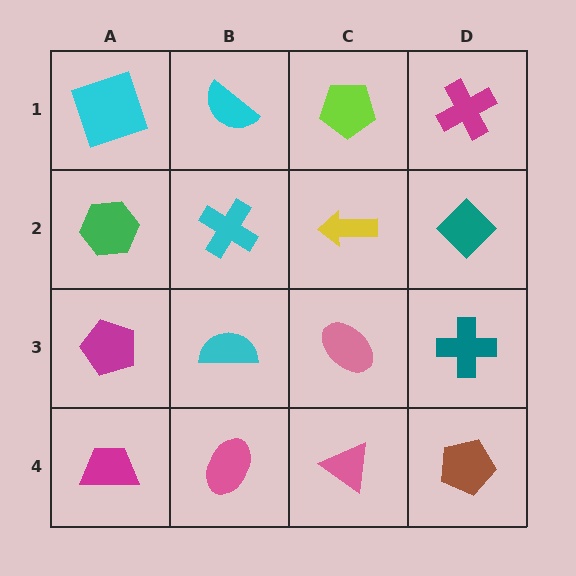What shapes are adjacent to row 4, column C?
A pink ellipse (row 3, column C), a pink ellipse (row 4, column B), a brown pentagon (row 4, column D).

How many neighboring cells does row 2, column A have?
3.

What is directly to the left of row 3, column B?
A magenta pentagon.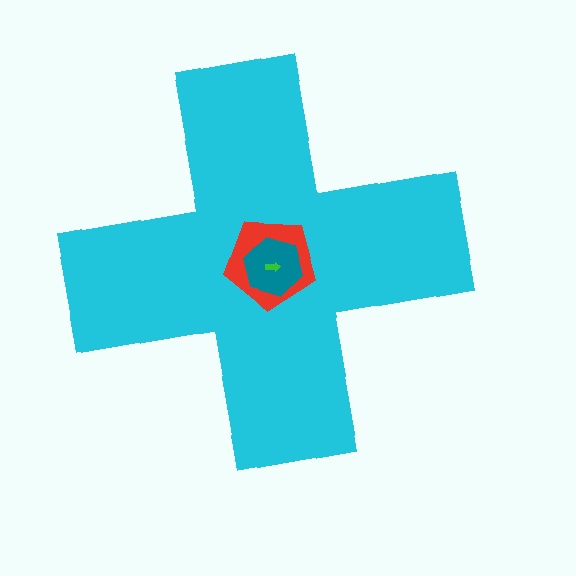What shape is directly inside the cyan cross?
The red pentagon.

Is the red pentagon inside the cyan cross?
Yes.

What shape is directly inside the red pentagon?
The teal hexagon.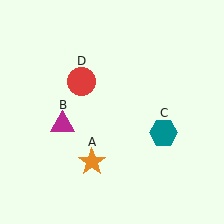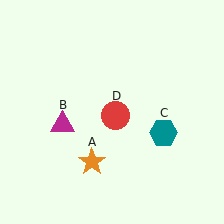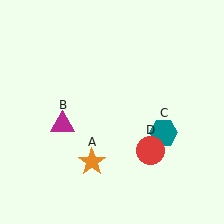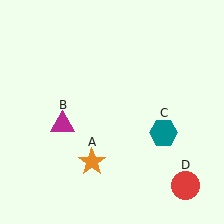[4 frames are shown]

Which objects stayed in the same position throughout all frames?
Orange star (object A) and magenta triangle (object B) and teal hexagon (object C) remained stationary.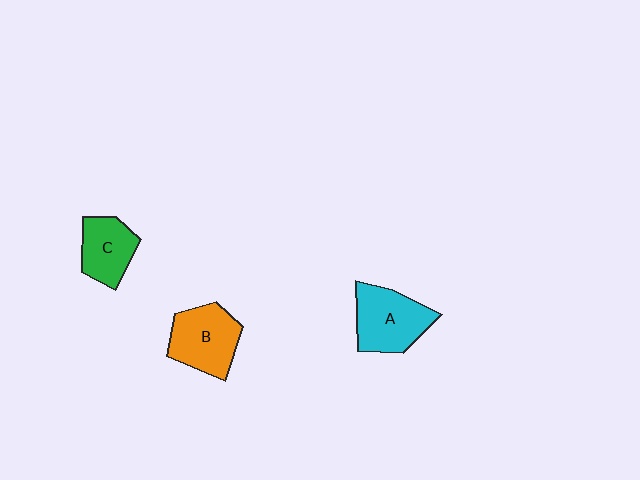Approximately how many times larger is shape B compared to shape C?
Approximately 1.3 times.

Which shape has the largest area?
Shape A (cyan).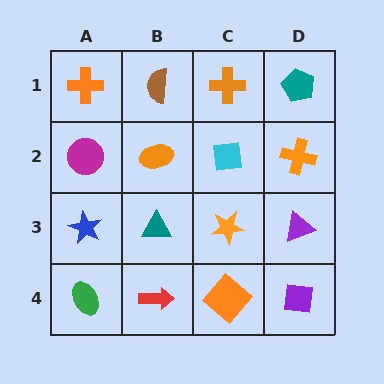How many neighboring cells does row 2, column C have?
4.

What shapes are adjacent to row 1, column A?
A magenta circle (row 2, column A), a brown semicircle (row 1, column B).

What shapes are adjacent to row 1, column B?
An orange ellipse (row 2, column B), an orange cross (row 1, column A), an orange cross (row 1, column C).